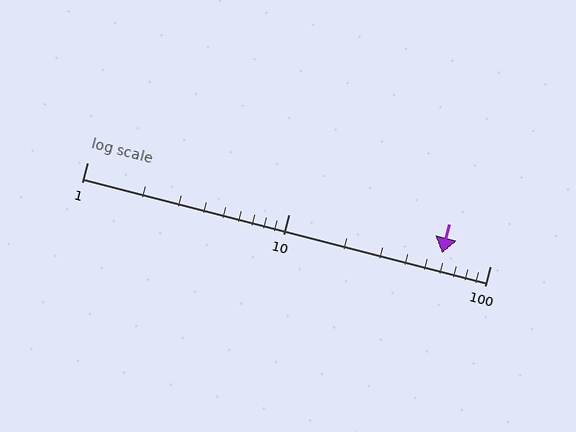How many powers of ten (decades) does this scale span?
The scale spans 2 decades, from 1 to 100.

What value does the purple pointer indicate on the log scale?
The pointer indicates approximately 58.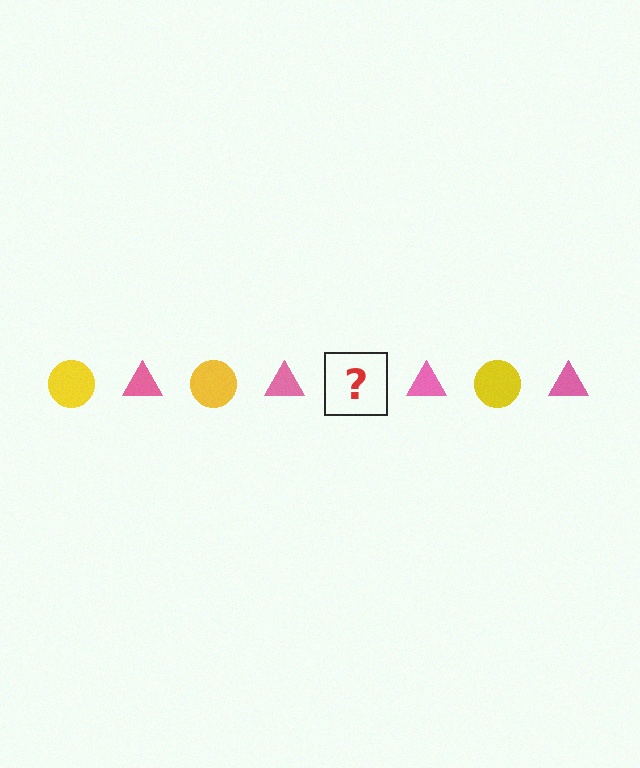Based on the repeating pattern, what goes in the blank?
The blank should be a yellow circle.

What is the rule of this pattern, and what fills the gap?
The rule is that the pattern alternates between yellow circle and pink triangle. The gap should be filled with a yellow circle.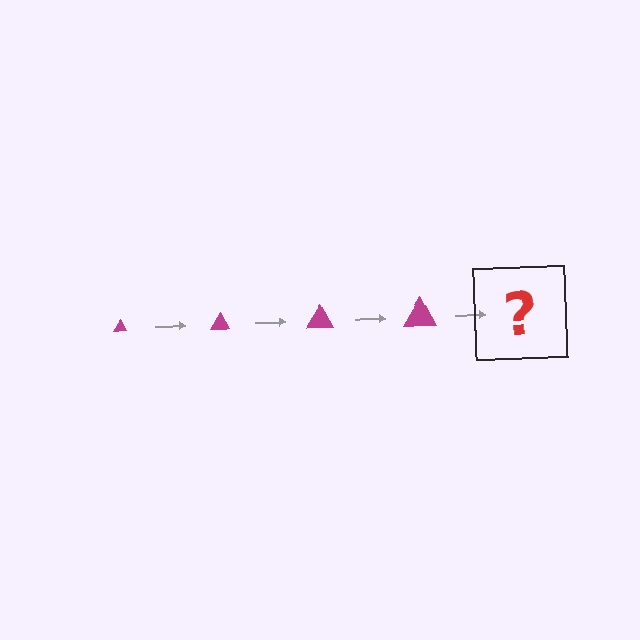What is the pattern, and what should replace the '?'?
The pattern is that the triangle gets progressively larger each step. The '?' should be a magenta triangle, larger than the previous one.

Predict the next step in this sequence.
The next step is a magenta triangle, larger than the previous one.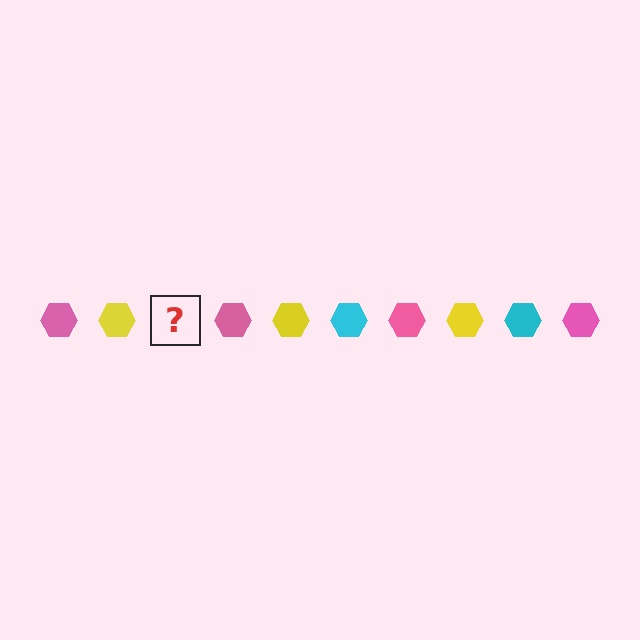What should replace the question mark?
The question mark should be replaced with a cyan hexagon.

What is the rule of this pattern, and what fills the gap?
The rule is that the pattern cycles through pink, yellow, cyan hexagons. The gap should be filled with a cyan hexagon.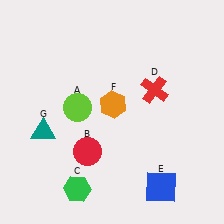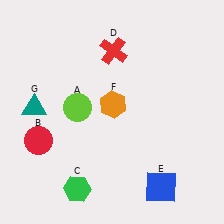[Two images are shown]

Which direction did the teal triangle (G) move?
The teal triangle (G) moved up.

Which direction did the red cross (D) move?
The red cross (D) moved left.